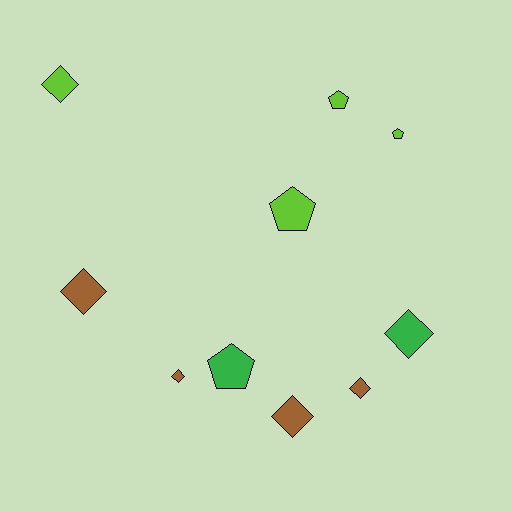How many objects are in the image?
There are 10 objects.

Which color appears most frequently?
Brown, with 4 objects.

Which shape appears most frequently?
Diamond, with 6 objects.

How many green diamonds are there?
There is 1 green diamond.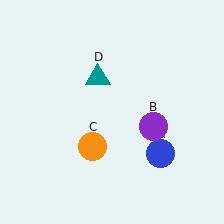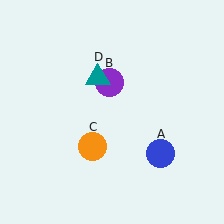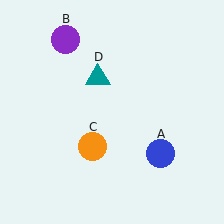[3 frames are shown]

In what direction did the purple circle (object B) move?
The purple circle (object B) moved up and to the left.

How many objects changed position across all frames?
1 object changed position: purple circle (object B).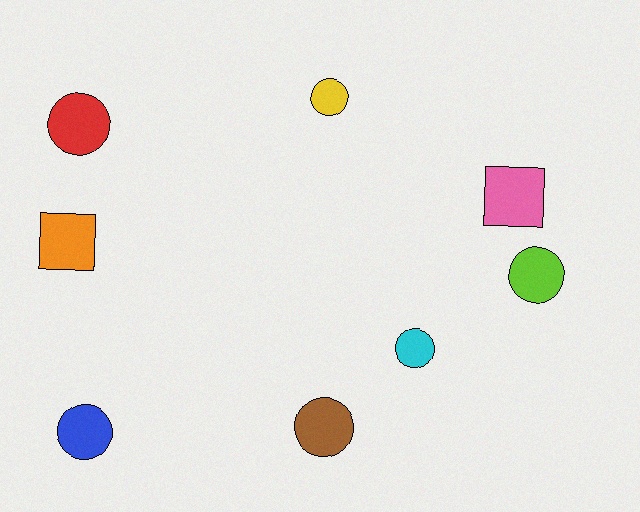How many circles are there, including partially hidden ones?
There are 6 circles.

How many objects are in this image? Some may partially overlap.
There are 8 objects.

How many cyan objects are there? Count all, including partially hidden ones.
There is 1 cyan object.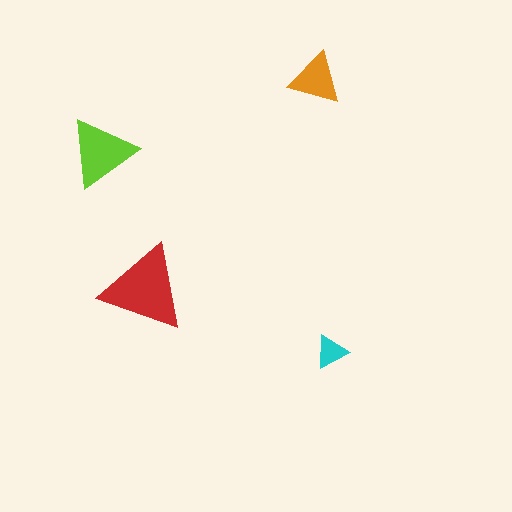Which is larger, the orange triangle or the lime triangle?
The lime one.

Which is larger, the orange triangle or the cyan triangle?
The orange one.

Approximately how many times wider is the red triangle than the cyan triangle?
About 2.5 times wider.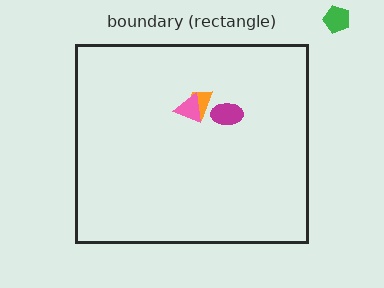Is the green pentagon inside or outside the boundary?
Outside.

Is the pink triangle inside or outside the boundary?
Inside.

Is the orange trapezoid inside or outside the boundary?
Inside.